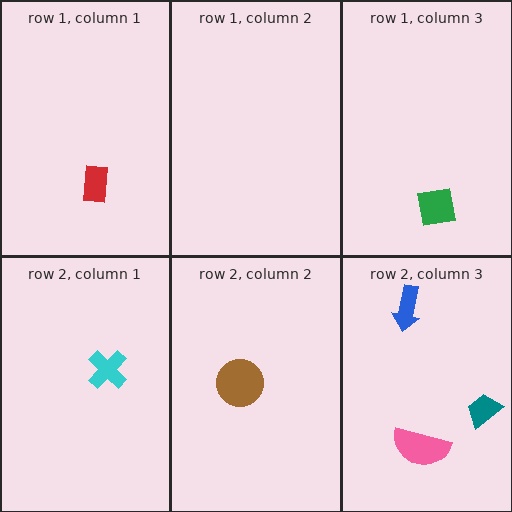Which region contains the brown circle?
The row 2, column 2 region.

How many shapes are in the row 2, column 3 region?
3.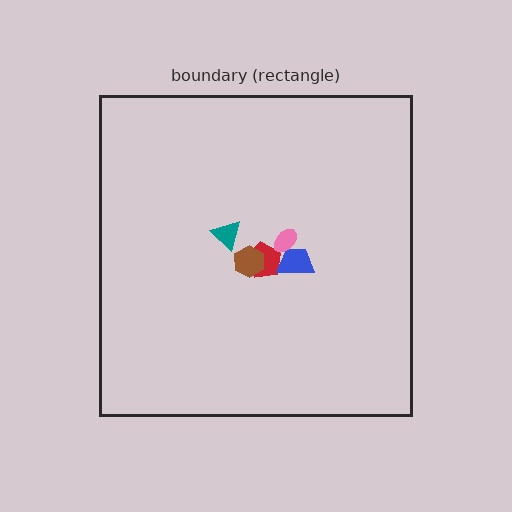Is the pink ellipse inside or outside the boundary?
Inside.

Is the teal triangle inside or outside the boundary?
Inside.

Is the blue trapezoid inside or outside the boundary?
Inside.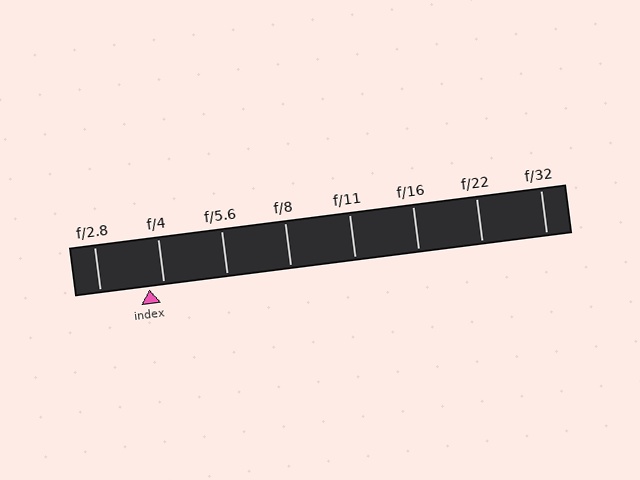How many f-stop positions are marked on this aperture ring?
There are 8 f-stop positions marked.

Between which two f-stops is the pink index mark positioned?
The index mark is between f/2.8 and f/4.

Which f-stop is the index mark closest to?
The index mark is closest to f/4.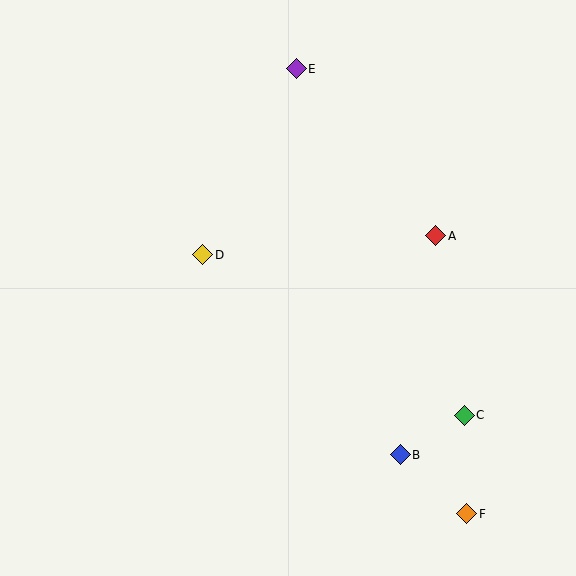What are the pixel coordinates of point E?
Point E is at (296, 69).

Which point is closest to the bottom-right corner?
Point F is closest to the bottom-right corner.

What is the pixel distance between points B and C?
The distance between B and C is 75 pixels.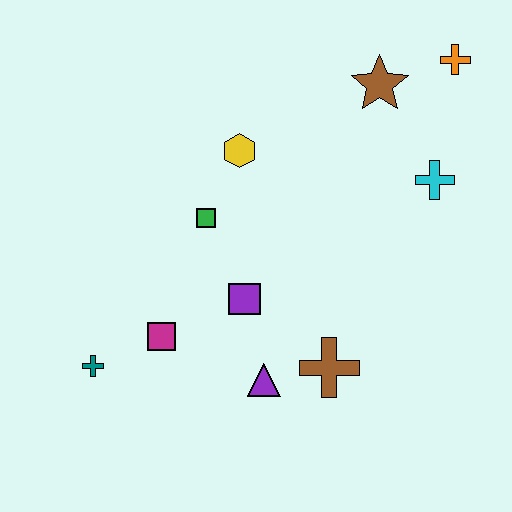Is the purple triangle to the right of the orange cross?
No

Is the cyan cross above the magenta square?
Yes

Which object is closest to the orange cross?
The brown star is closest to the orange cross.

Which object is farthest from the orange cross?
The teal cross is farthest from the orange cross.